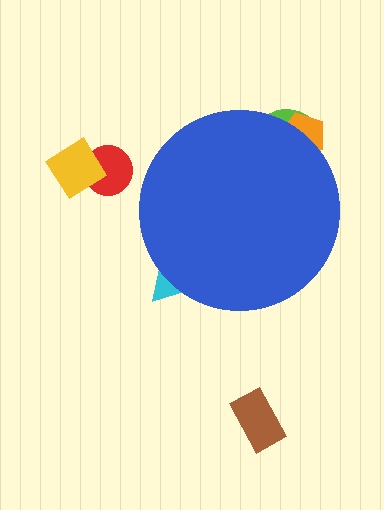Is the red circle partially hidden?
No, the red circle is fully visible.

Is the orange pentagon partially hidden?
Yes, the orange pentagon is partially hidden behind the blue circle.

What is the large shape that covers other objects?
A blue circle.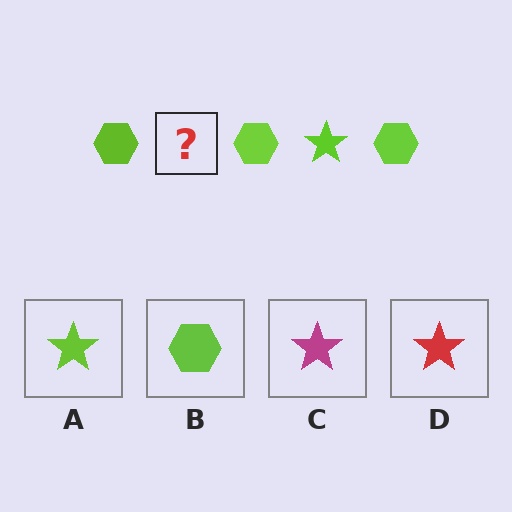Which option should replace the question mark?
Option A.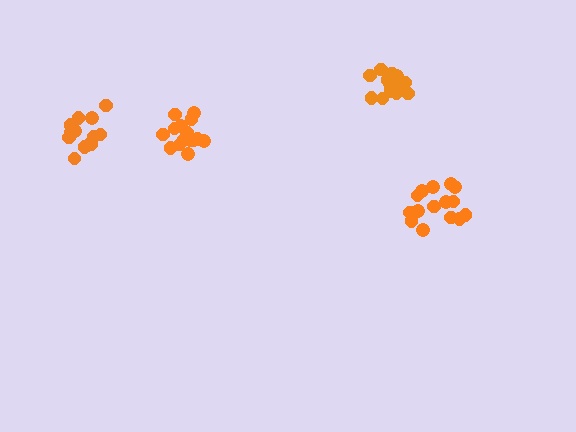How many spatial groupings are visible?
There are 4 spatial groupings.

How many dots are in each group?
Group 1: 14 dots, Group 2: 15 dots, Group 3: 15 dots, Group 4: 14 dots (58 total).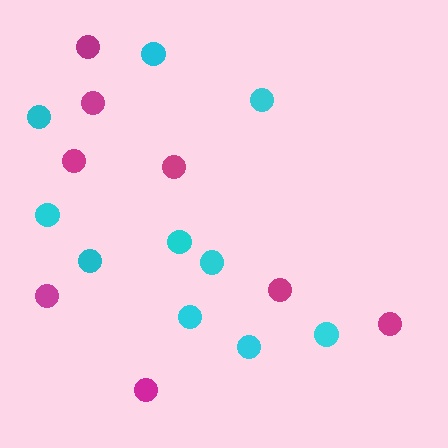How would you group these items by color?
There are 2 groups: one group of magenta circles (8) and one group of cyan circles (10).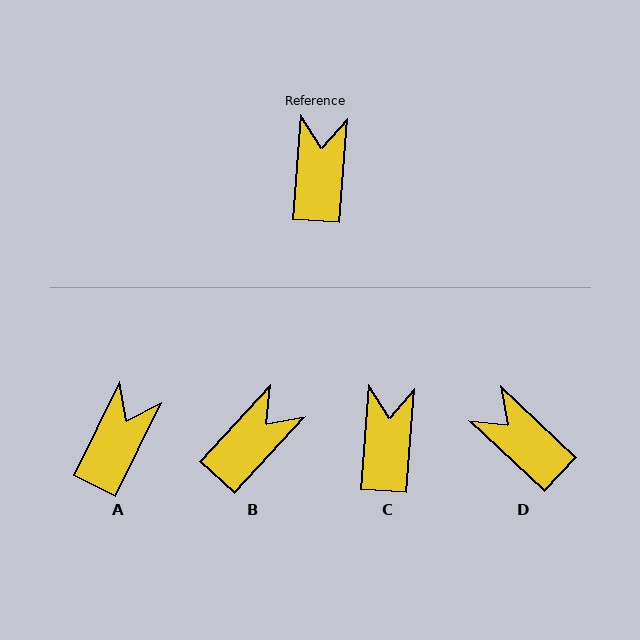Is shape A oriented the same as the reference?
No, it is off by about 22 degrees.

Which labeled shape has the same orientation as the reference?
C.